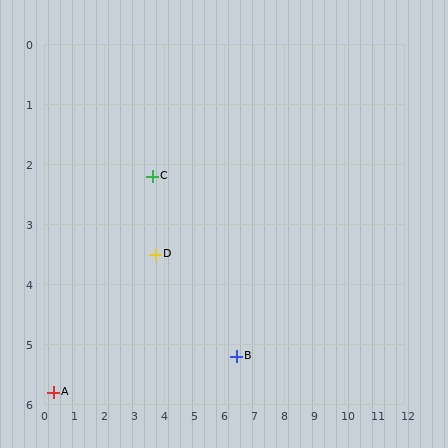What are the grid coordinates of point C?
Point C is at approximately (3.6, 2.2).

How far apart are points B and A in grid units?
Points B and A are about 6.1 grid units apart.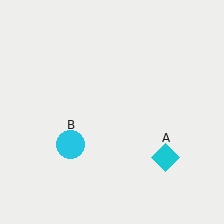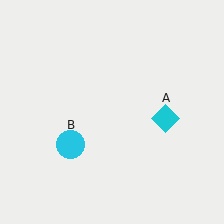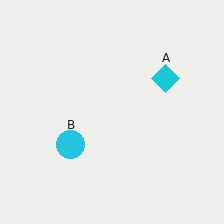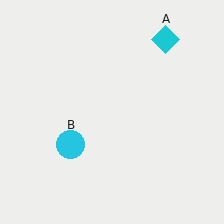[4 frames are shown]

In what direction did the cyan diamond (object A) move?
The cyan diamond (object A) moved up.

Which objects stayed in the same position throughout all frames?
Cyan circle (object B) remained stationary.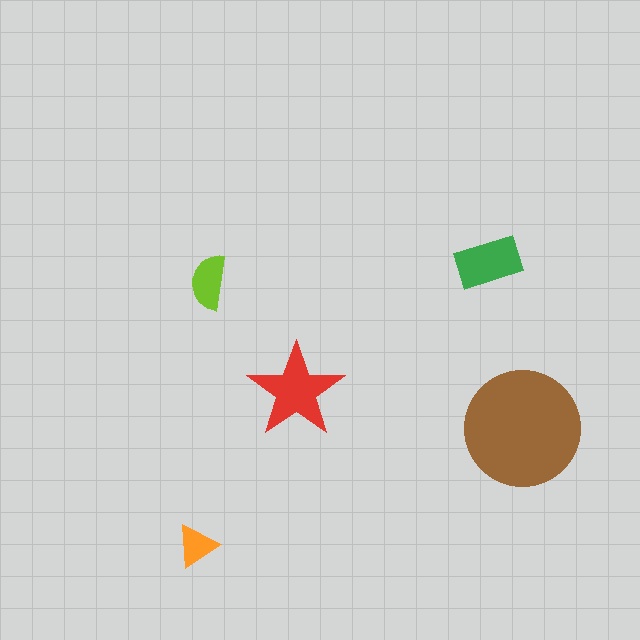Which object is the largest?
The brown circle.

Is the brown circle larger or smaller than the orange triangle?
Larger.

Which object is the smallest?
The orange triangle.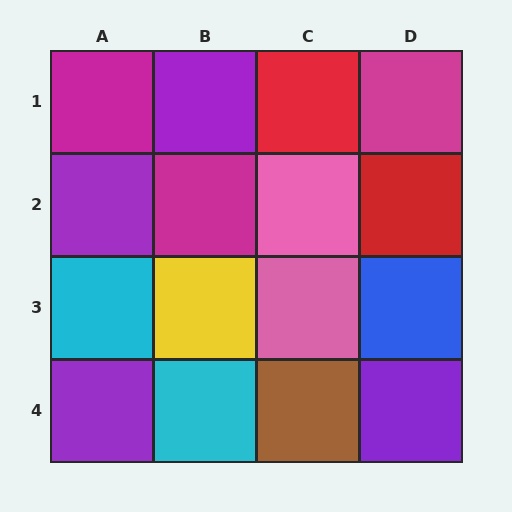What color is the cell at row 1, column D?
Magenta.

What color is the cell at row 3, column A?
Cyan.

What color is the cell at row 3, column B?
Yellow.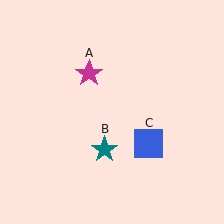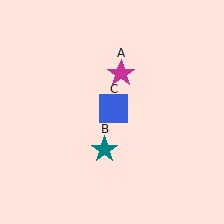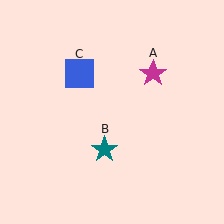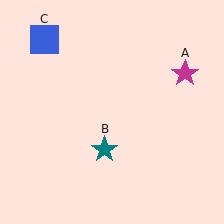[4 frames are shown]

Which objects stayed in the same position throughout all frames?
Teal star (object B) remained stationary.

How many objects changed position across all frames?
2 objects changed position: magenta star (object A), blue square (object C).